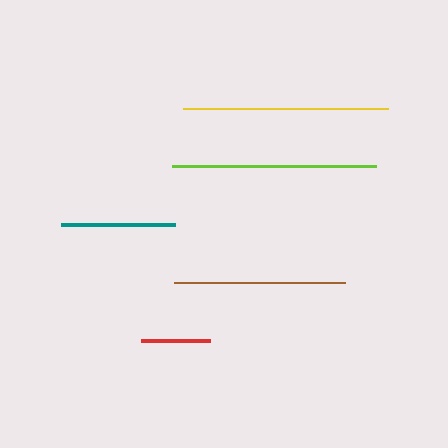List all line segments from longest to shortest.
From longest to shortest: yellow, lime, brown, teal, red.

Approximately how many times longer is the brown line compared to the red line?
The brown line is approximately 2.5 times the length of the red line.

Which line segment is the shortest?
The red line is the shortest at approximately 70 pixels.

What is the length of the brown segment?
The brown segment is approximately 170 pixels long.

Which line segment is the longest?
The yellow line is the longest at approximately 206 pixels.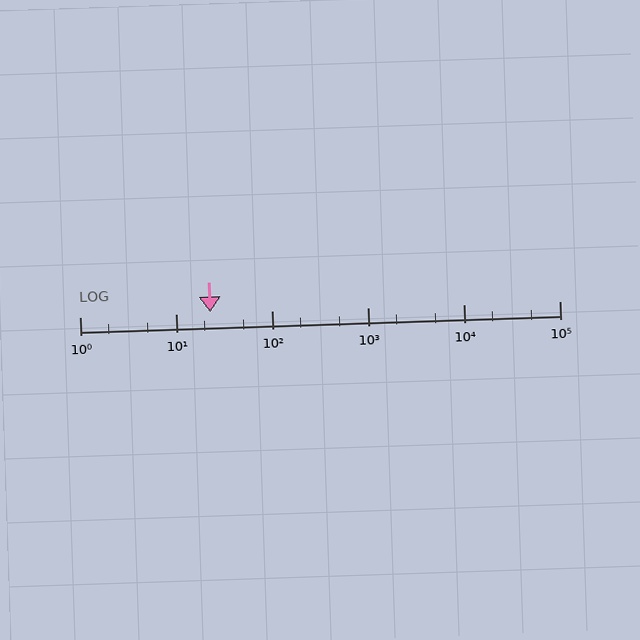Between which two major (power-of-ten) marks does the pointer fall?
The pointer is between 10 and 100.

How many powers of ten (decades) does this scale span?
The scale spans 5 decades, from 1 to 100000.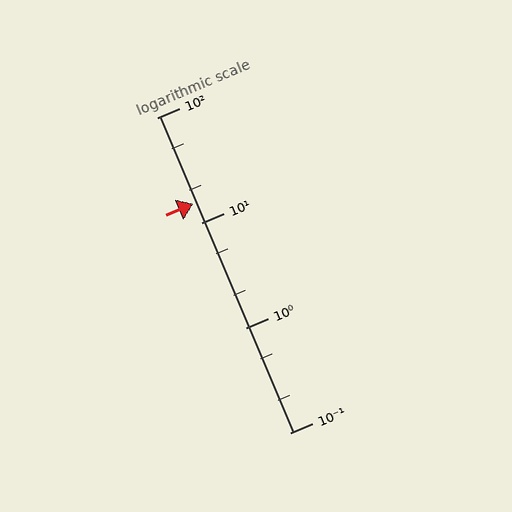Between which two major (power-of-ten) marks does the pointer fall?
The pointer is between 10 and 100.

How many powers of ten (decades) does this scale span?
The scale spans 3 decades, from 0.1 to 100.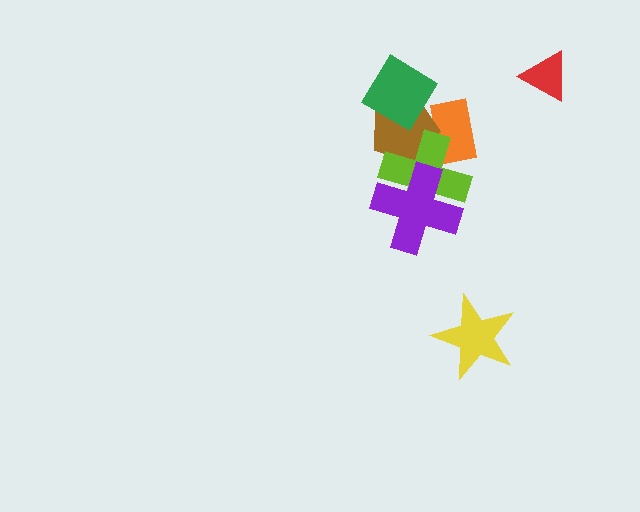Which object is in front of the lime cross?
The purple cross is in front of the lime cross.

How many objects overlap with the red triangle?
0 objects overlap with the red triangle.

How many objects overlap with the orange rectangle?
2 objects overlap with the orange rectangle.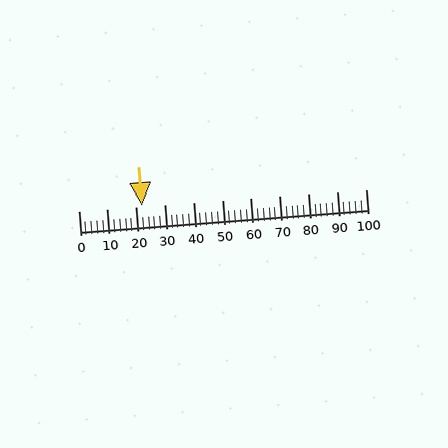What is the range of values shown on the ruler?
The ruler shows values from 0 to 100.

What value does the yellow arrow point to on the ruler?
The yellow arrow points to approximately 22.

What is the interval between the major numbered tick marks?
The major tick marks are spaced 10 units apart.